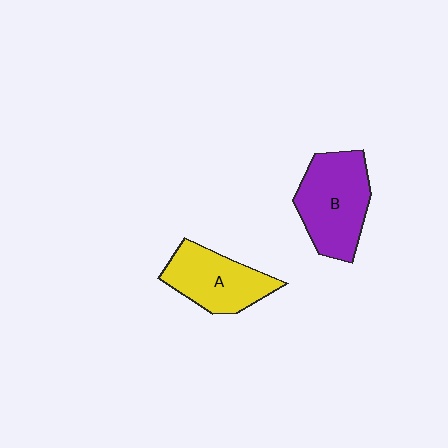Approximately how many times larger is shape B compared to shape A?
Approximately 1.2 times.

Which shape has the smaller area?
Shape A (yellow).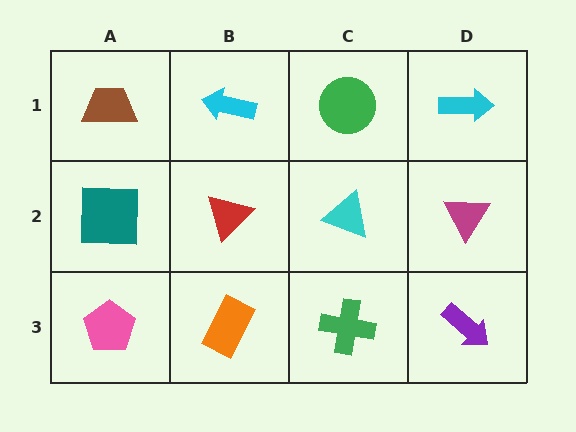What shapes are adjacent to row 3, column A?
A teal square (row 2, column A), an orange rectangle (row 3, column B).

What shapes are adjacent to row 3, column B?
A red triangle (row 2, column B), a pink pentagon (row 3, column A), a green cross (row 3, column C).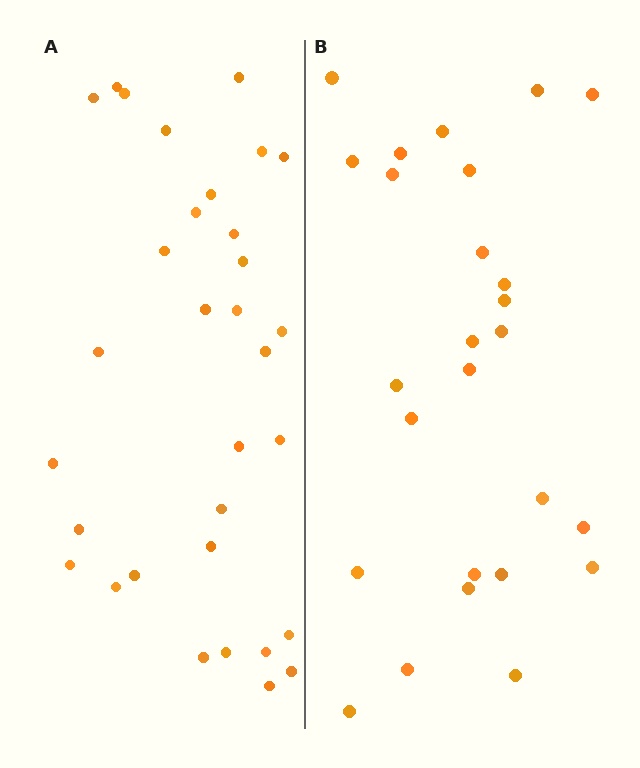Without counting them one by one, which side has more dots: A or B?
Region A (the left region) has more dots.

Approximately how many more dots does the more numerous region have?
Region A has about 6 more dots than region B.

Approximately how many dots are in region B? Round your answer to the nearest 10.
About 30 dots. (The exact count is 26, which rounds to 30.)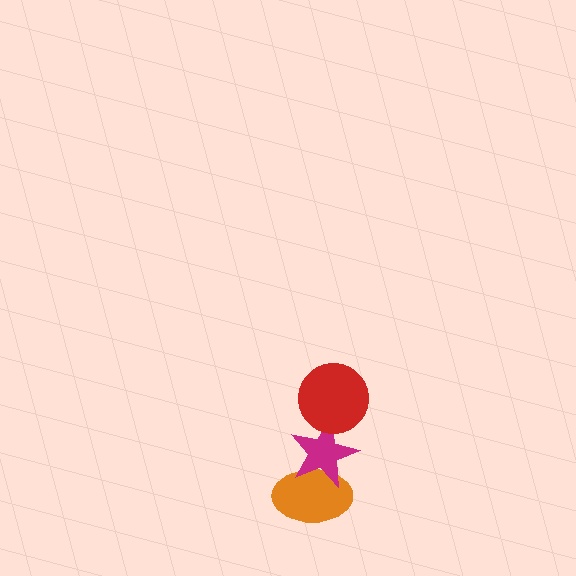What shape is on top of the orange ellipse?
The magenta star is on top of the orange ellipse.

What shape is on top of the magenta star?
The red circle is on top of the magenta star.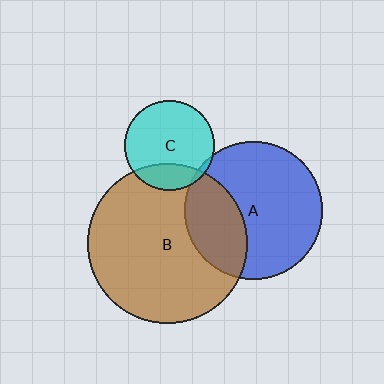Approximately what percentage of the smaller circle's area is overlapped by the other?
Approximately 30%.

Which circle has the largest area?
Circle B (brown).